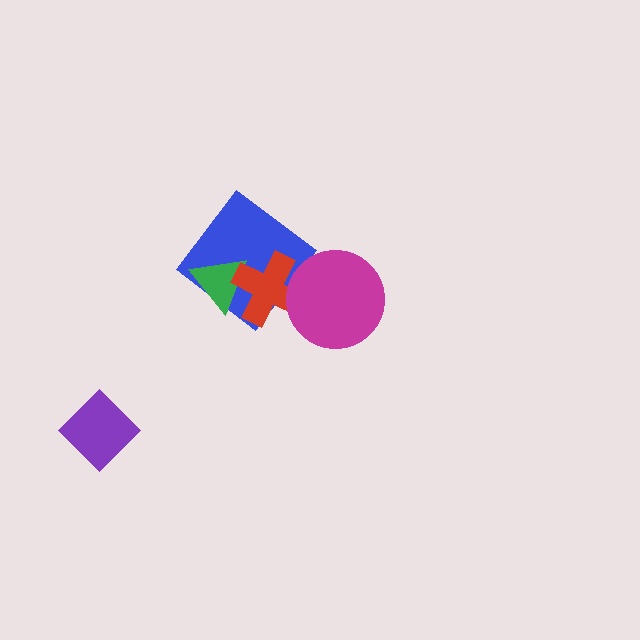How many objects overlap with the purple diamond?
0 objects overlap with the purple diamond.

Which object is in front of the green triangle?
The red cross is in front of the green triangle.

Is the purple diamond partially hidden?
No, no other shape covers it.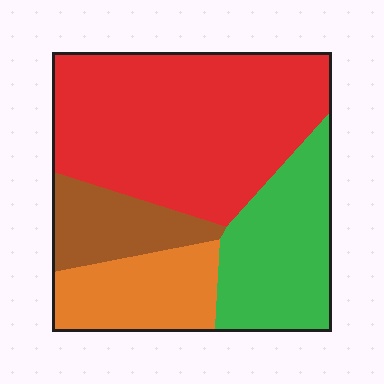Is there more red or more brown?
Red.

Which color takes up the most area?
Red, at roughly 50%.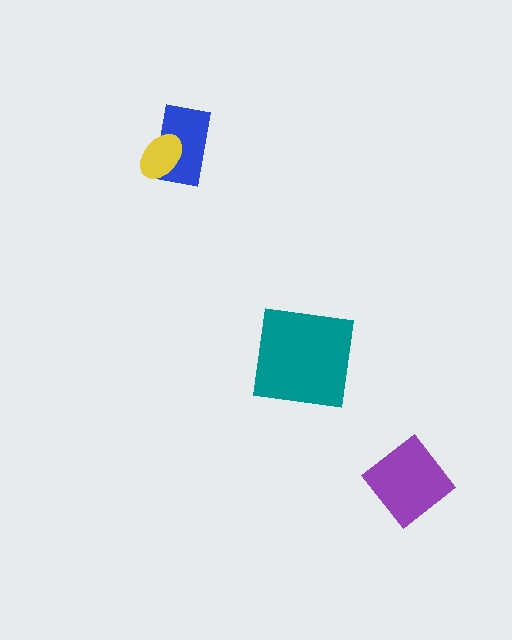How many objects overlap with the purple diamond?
0 objects overlap with the purple diamond.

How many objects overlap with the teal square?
0 objects overlap with the teal square.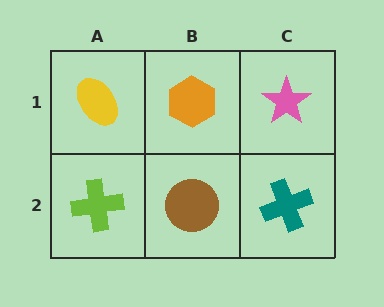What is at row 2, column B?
A brown circle.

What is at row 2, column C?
A teal cross.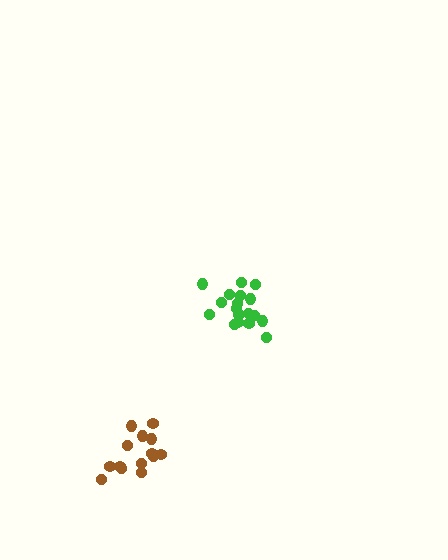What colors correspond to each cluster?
The clusters are colored: brown, green.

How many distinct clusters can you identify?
There are 2 distinct clusters.